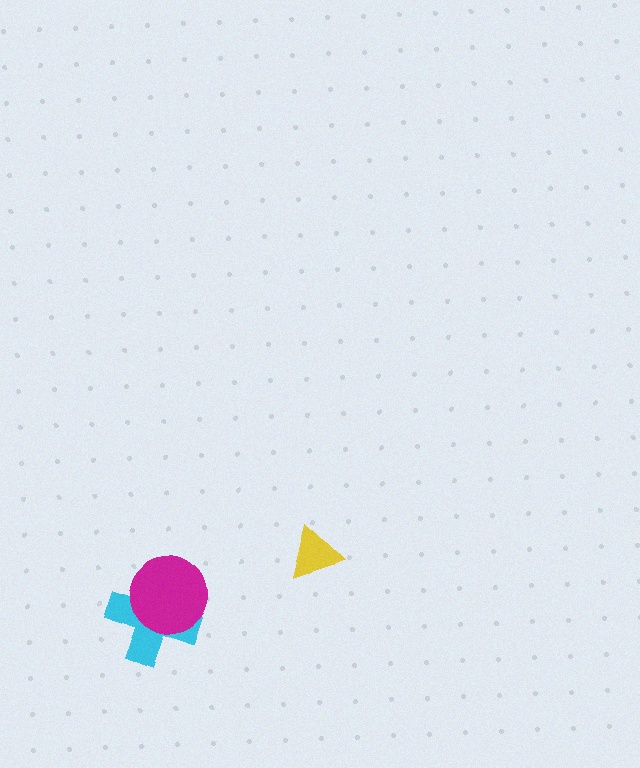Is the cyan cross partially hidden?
Yes, it is partially covered by another shape.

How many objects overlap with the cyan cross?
1 object overlaps with the cyan cross.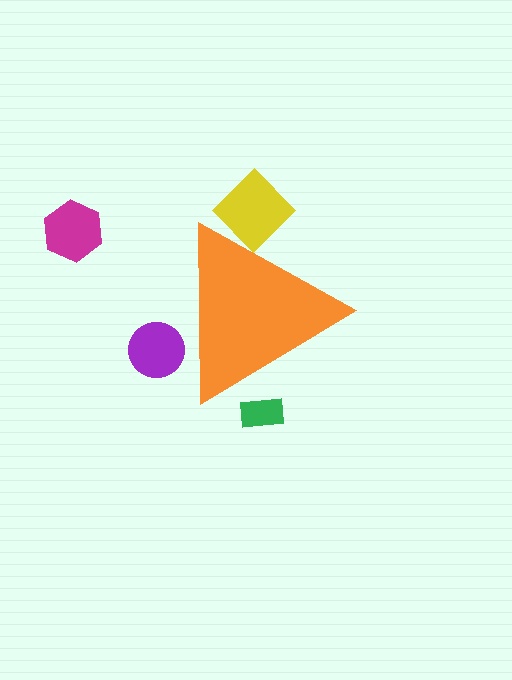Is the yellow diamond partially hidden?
Yes, the yellow diamond is partially hidden behind the orange triangle.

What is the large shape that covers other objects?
An orange triangle.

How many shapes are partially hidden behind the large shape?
3 shapes are partially hidden.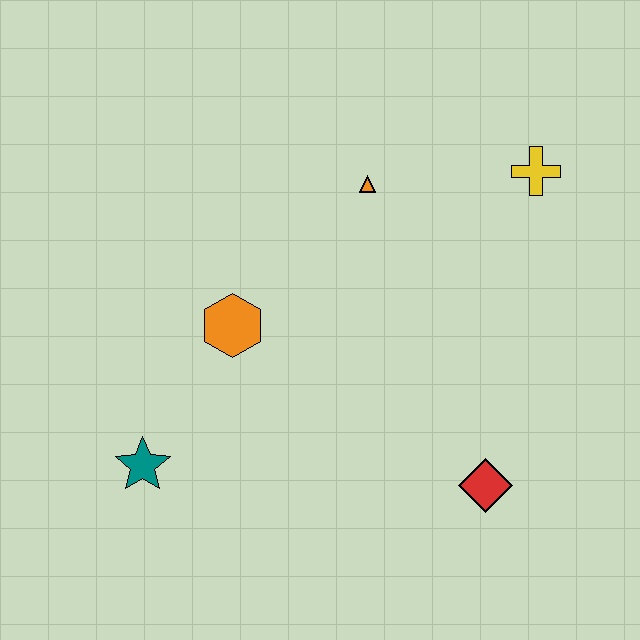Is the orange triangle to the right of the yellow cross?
No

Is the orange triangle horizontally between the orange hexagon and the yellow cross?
Yes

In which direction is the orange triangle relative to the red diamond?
The orange triangle is above the red diamond.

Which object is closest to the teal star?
The orange hexagon is closest to the teal star.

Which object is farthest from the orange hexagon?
The yellow cross is farthest from the orange hexagon.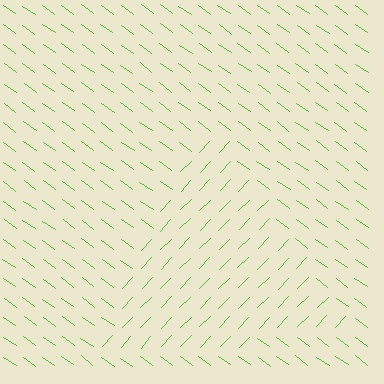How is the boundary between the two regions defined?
The boundary is defined purely by a change in line orientation (approximately 82 degrees difference). All lines are the same color and thickness.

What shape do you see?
I see a triangle.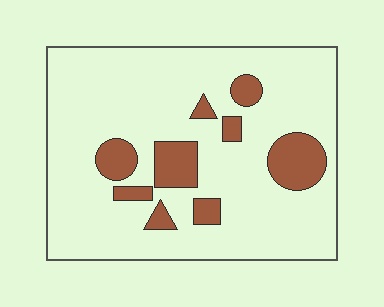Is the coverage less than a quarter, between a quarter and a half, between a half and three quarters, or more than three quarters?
Less than a quarter.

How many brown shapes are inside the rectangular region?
9.